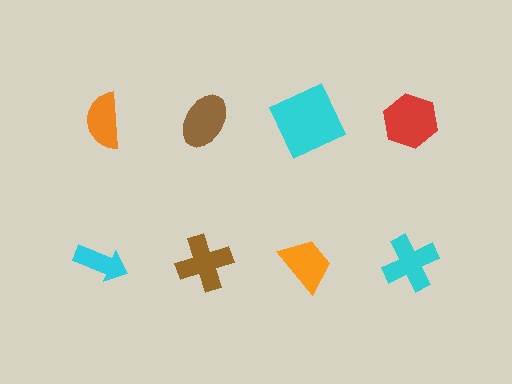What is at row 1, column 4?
A red hexagon.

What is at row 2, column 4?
A cyan cross.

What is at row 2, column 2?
A brown cross.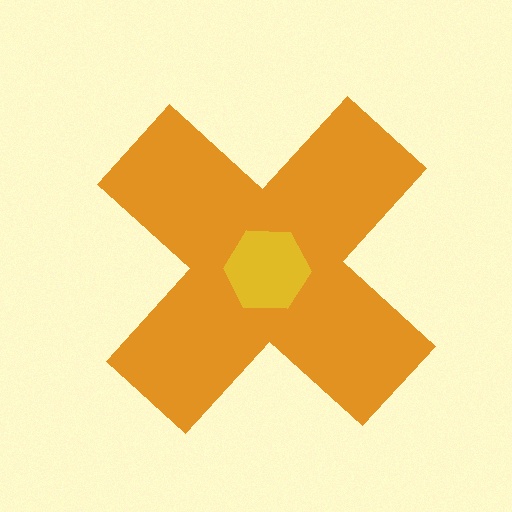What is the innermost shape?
The yellow hexagon.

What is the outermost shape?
The orange cross.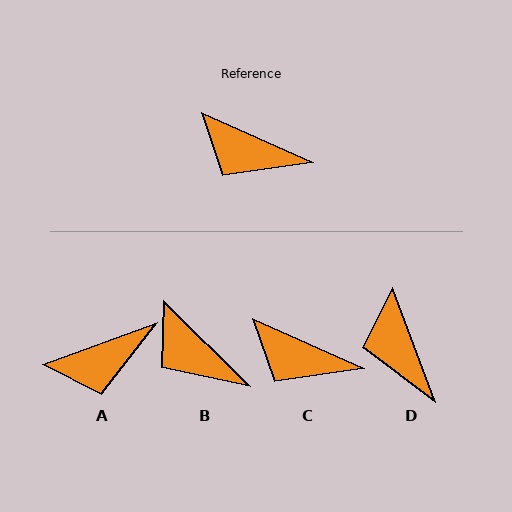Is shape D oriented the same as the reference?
No, it is off by about 45 degrees.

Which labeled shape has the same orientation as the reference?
C.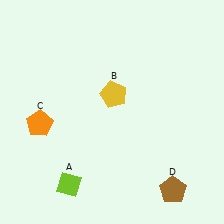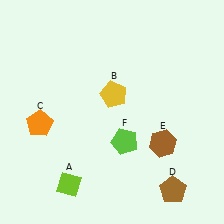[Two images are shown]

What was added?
A brown hexagon (E), a lime pentagon (F) were added in Image 2.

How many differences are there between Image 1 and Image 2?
There are 2 differences between the two images.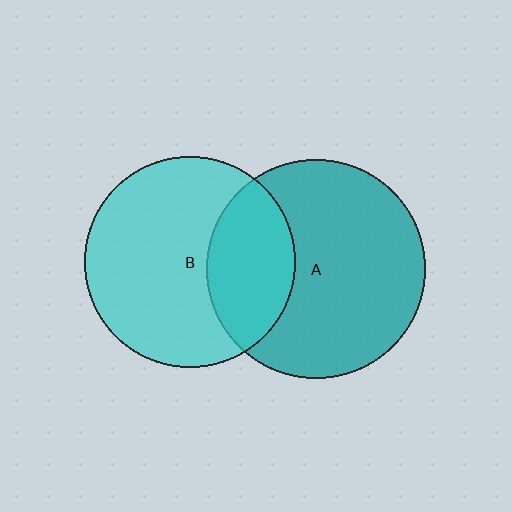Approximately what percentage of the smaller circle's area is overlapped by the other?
Approximately 30%.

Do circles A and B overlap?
Yes.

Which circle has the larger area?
Circle A (teal).